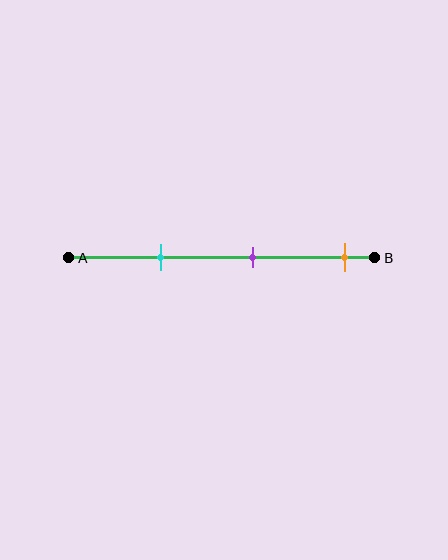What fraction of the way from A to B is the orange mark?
The orange mark is approximately 90% (0.9) of the way from A to B.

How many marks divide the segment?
There are 3 marks dividing the segment.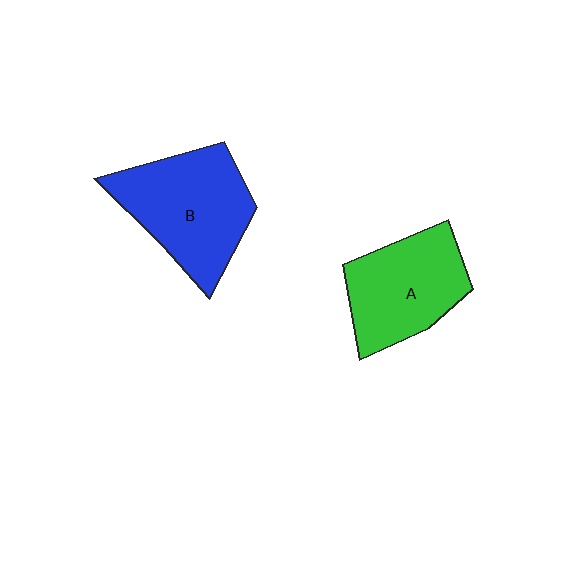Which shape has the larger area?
Shape B (blue).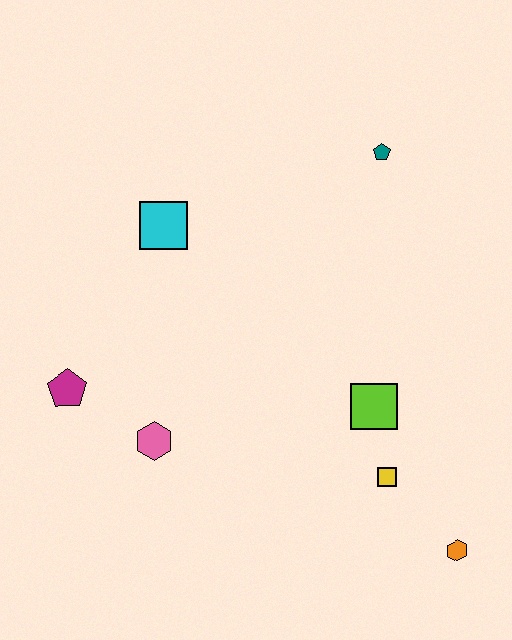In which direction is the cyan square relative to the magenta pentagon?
The cyan square is above the magenta pentagon.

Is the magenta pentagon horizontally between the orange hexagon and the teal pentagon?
No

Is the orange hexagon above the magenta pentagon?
No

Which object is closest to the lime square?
The yellow square is closest to the lime square.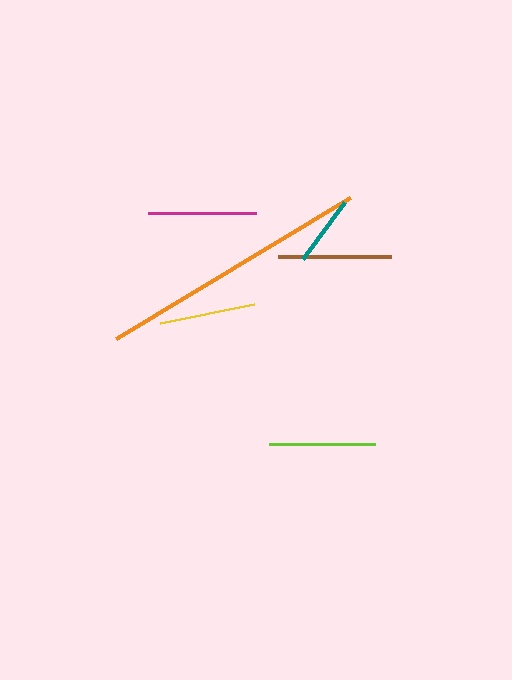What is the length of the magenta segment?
The magenta segment is approximately 108 pixels long.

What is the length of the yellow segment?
The yellow segment is approximately 96 pixels long.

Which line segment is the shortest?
The teal line is the shortest at approximately 71 pixels.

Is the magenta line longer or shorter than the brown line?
The brown line is longer than the magenta line.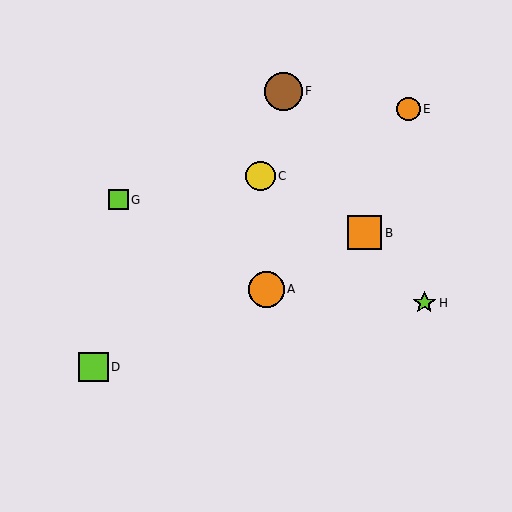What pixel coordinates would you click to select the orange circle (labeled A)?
Click at (266, 290) to select the orange circle A.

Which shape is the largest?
The brown circle (labeled F) is the largest.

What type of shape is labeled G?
Shape G is a lime square.